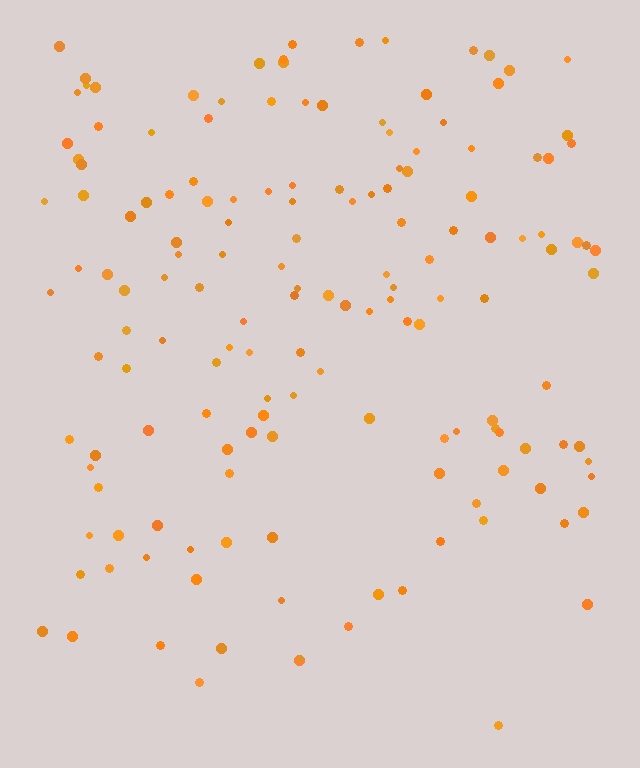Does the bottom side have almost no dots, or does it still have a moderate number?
Still a moderate number, just noticeably fewer than the top.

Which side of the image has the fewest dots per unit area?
The bottom.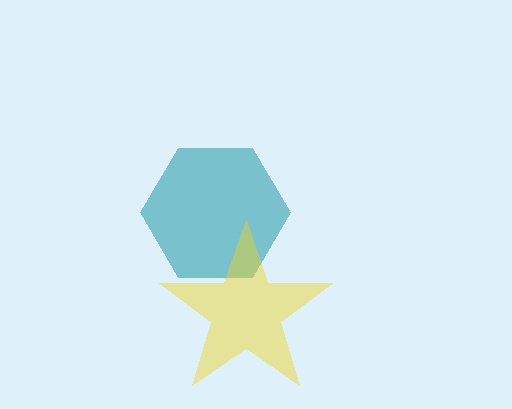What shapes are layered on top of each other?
The layered shapes are: a teal hexagon, a yellow star.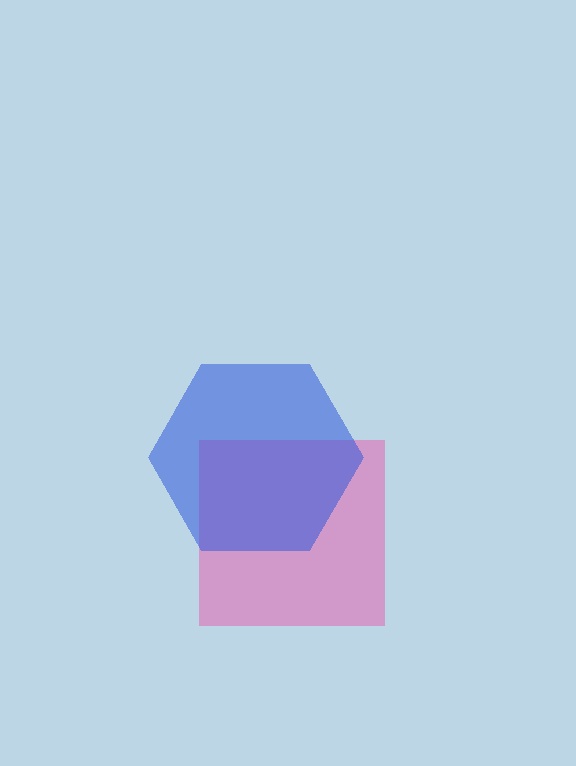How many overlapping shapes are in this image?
There are 2 overlapping shapes in the image.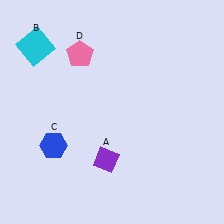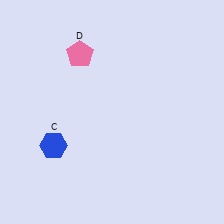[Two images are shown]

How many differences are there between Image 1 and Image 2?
There are 2 differences between the two images.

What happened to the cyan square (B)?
The cyan square (B) was removed in Image 2. It was in the top-left area of Image 1.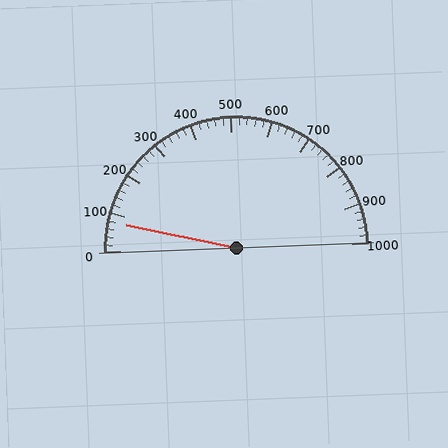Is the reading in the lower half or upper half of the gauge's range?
The reading is in the lower half of the range (0 to 1000).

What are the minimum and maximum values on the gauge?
The gauge ranges from 0 to 1000.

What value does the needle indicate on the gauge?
The needle indicates approximately 80.